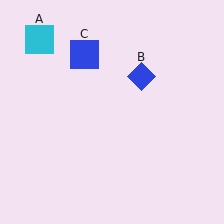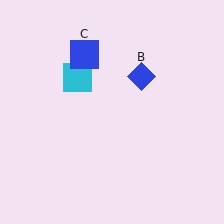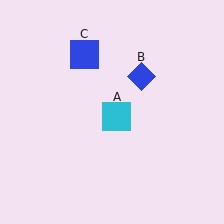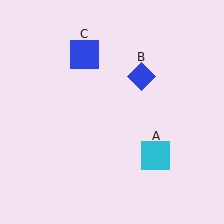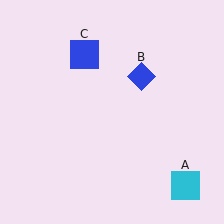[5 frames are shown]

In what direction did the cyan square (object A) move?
The cyan square (object A) moved down and to the right.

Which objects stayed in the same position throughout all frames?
Blue diamond (object B) and blue square (object C) remained stationary.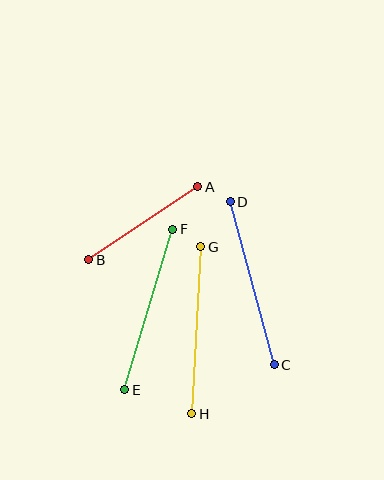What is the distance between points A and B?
The distance is approximately 131 pixels.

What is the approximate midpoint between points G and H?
The midpoint is at approximately (196, 330) pixels.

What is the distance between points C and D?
The distance is approximately 168 pixels.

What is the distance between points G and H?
The distance is approximately 168 pixels.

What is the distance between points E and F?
The distance is approximately 168 pixels.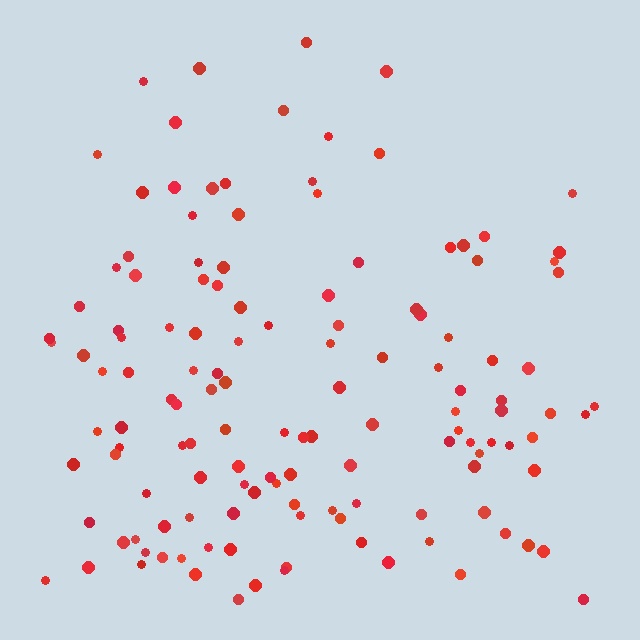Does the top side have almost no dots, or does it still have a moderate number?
Still a moderate number, just noticeably fewer than the bottom.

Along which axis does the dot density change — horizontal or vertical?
Vertical.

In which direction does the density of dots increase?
From top to bottom, with the bottom side densest.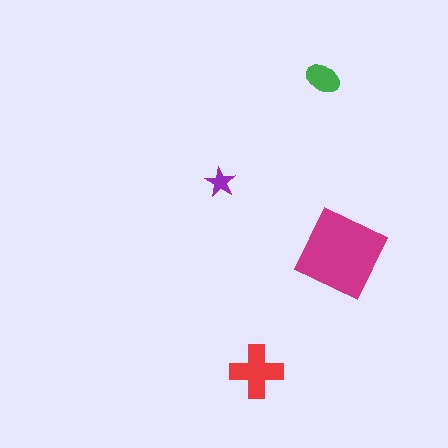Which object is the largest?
The magenta diamond.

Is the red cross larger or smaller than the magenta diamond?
Smaller.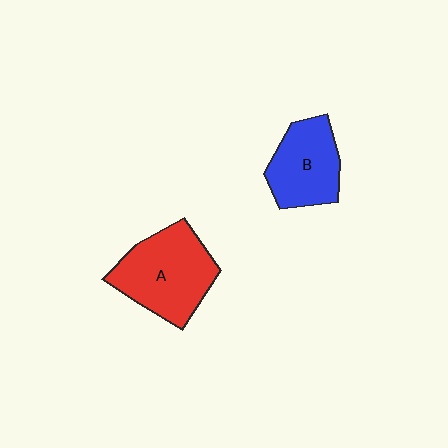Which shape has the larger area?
Shape A (red).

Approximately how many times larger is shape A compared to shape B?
Approximately 1.3 times.